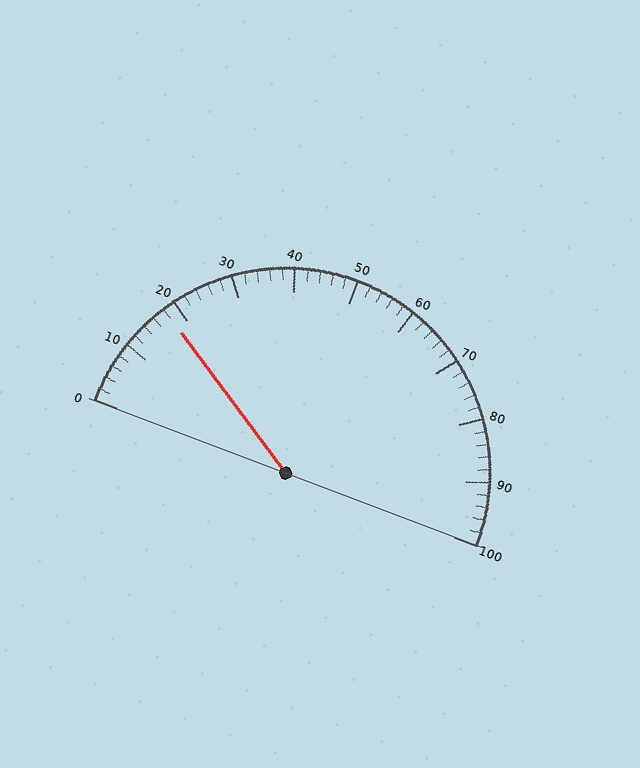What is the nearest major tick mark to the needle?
The nearest major tick mark is 20.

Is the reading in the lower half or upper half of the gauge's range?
The reading is in the lower half of the range (0 to 100).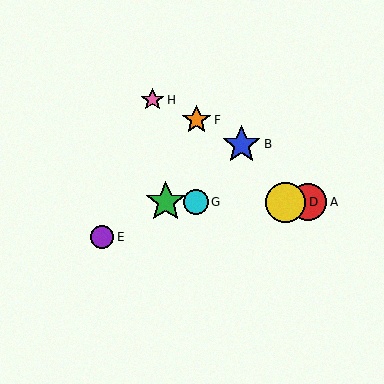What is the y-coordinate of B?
Object B is at y≈144.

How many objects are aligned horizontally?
4 objects (A, C, D, G) are aligned horizontally.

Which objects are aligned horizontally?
Objects A, C, D, G are aligned horizontally.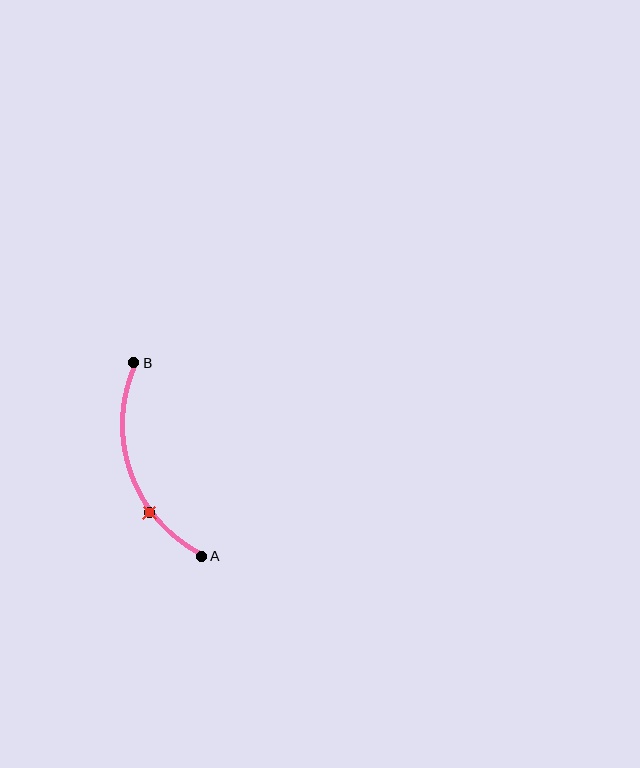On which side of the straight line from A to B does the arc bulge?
The arc bulges to the left of the straight line connecting A and B.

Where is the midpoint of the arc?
The arc midpoint is the point on the curve farthest from the straight line joining A and B. It sits to the left of that line.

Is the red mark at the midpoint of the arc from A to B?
No. The red mark lies on the arc but is closer to endpoint A. The arc midpoint would be at the point on the curve equidistant along the arc from both A and B.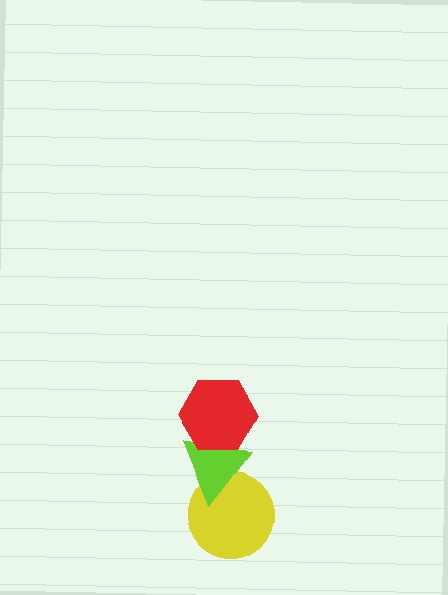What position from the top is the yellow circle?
The yellow circle is 3rd from the top.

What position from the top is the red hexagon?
The red hexagon is 1st from the top.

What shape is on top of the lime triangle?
The red hexagon is on top of the lime triangle.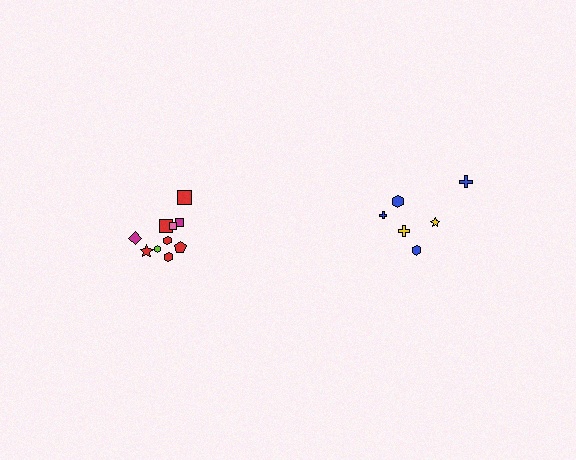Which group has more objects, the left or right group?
The left group.